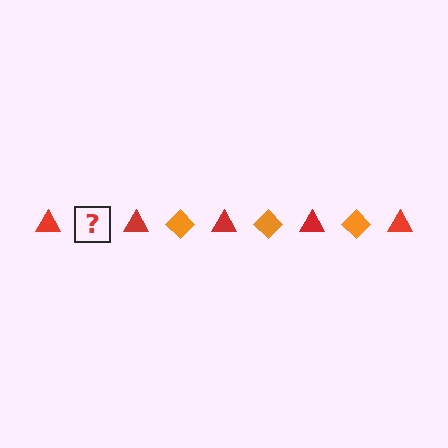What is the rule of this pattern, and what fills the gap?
The rule is that the pattern alternates between red triangle and orange diamond. The gap should be filled with an orange diamond.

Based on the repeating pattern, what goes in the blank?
The blank should be an orange diamond.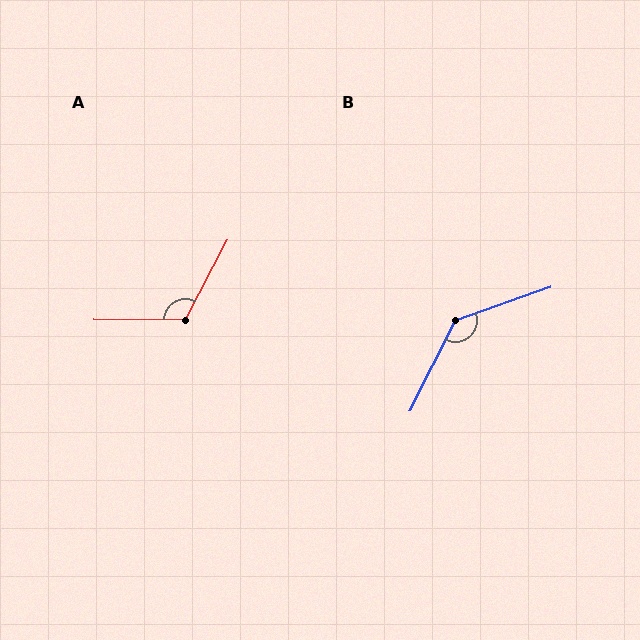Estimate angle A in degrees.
Approximately 117 degrees.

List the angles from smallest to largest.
A (117°), B (136°).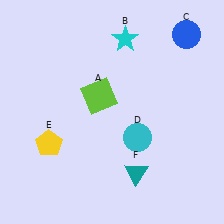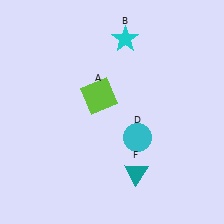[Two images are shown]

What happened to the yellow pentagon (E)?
The yellow pentagon (E) was removed in Image 2. It was in the bottom-left area of Image 1.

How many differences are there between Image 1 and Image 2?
There are 2 differences between the two images.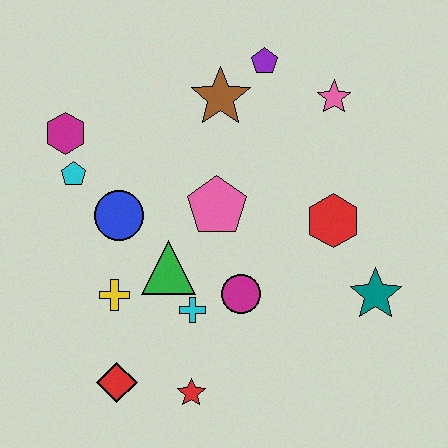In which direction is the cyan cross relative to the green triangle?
The cyan cross is below the green triangle.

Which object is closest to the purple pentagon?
The brown star is closest to the purple pentagon.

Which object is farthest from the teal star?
The magenta hexagon is farthest from the teal star.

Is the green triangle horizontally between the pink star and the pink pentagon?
No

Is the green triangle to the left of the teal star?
Yes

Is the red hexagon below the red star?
No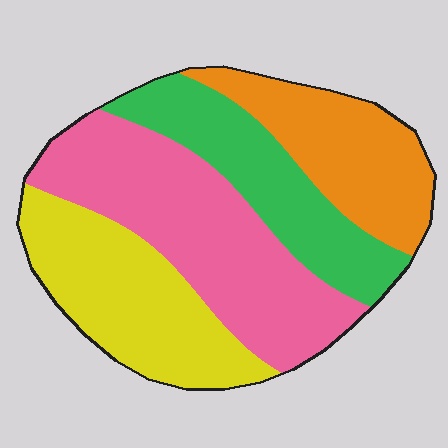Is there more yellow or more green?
Yellow.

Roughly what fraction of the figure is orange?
Orange covers roughly 20% of the figure.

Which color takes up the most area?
Pink, at roughly 35%.